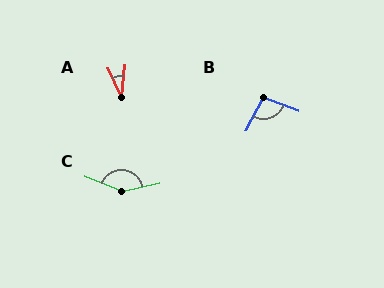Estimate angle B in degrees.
Approximately 97 degrees.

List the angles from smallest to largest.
A (31°), B (97°), C (146°).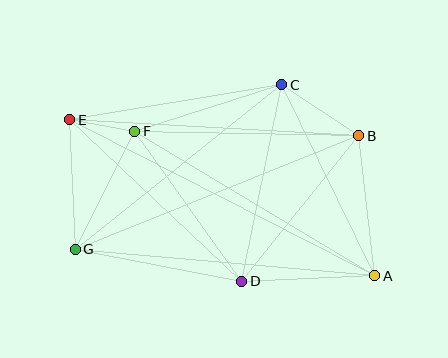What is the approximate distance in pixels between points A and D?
The distance between A and D is approximately 133 pixels.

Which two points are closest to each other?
Points E and F are closest to each other.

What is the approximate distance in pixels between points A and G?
The distance between A and G is approximately 301 pixels.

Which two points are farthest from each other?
Points A and E are farthest from each other.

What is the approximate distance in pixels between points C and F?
The distance between C and F is approximately 154 pixels.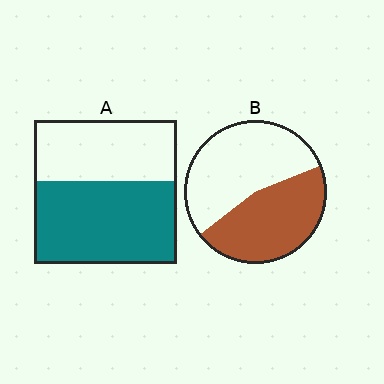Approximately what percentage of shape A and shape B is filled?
A is approximately 60% and B is approximately 45%.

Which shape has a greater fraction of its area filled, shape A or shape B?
Shape A.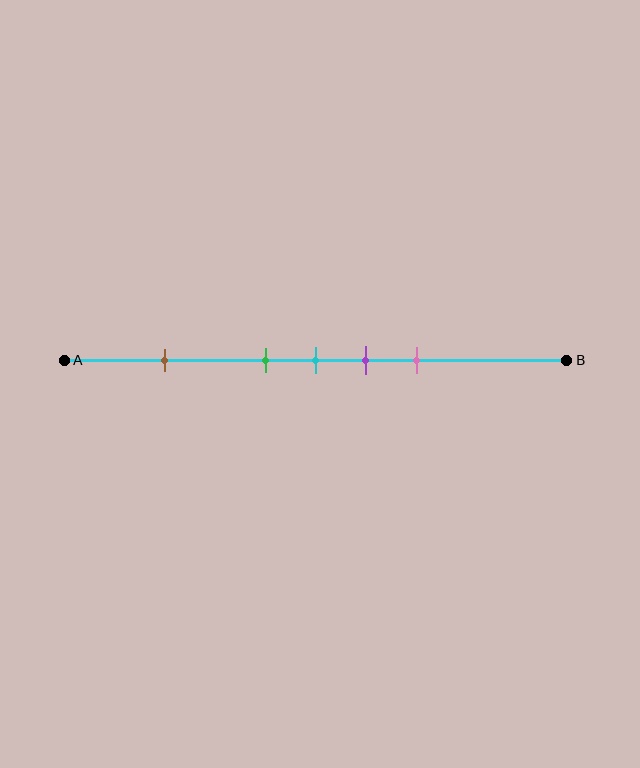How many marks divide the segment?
There are 5 marks dividing the segment.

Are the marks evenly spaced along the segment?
No, the marks are not evenly spaced.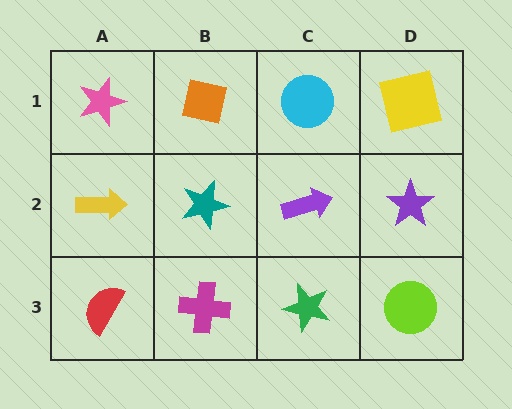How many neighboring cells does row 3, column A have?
2.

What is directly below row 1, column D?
A purple star.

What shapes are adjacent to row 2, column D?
A yellow square (row 1, column D), a lime circle (row 3, column D), a purple arrow (row 2, column C).